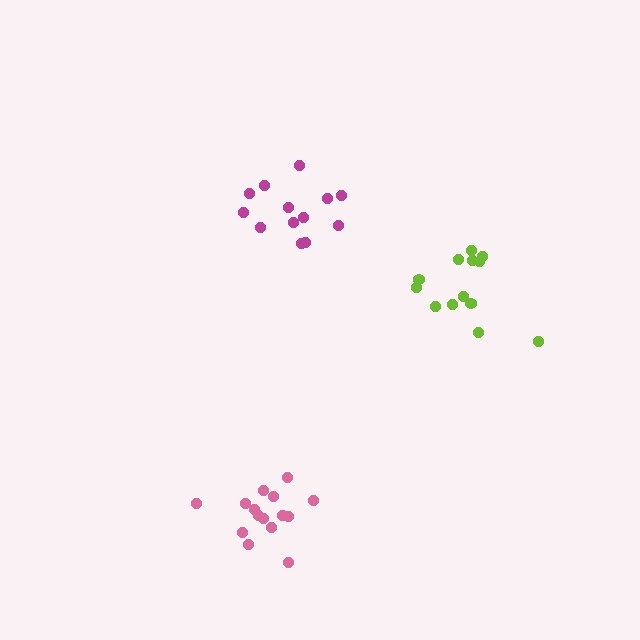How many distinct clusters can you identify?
There are 3 distinct clusters.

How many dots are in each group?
Group 1: 15 dots, Group 2: 13 dots, Group 3: 13 dots (41 total).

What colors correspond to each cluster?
The clusters are colored: pink, lime, magenta.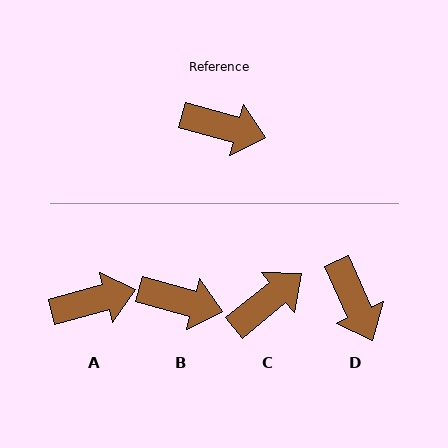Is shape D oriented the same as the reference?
No, it is off by about 51 degrees.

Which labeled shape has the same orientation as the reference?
B.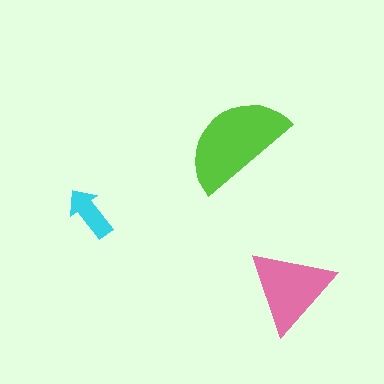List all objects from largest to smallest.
The lime semicircle, the pink triangle, the cyan arrow.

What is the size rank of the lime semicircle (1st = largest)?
1st.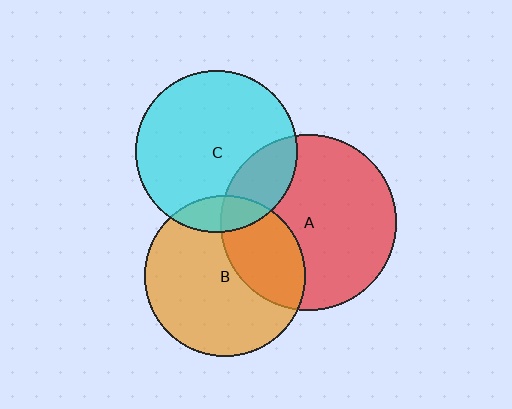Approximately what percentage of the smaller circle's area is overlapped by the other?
Approximately 15%.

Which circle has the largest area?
Circle A (red).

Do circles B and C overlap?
Yes.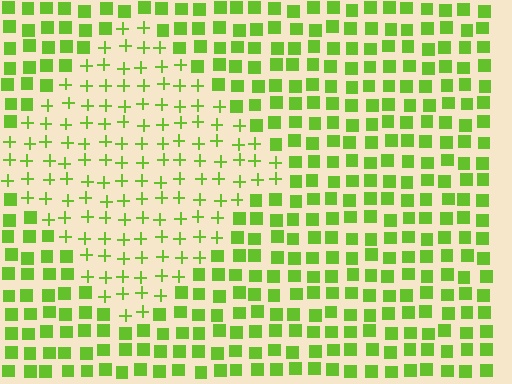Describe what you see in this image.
The image is filled with small lime elements arranged in a uniform grid. A diamond-shaped region contains plus signs, while the surrounding area contains squares. The boundary is defined purely by the change in element shape.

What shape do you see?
I see a diamond.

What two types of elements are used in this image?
The image uses plus signs inside the diamond region and squares outside it.